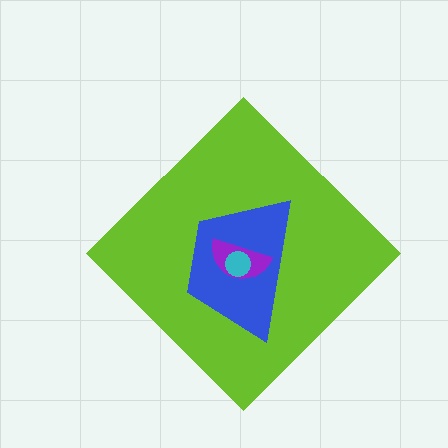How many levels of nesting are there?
4.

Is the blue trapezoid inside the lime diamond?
Yes.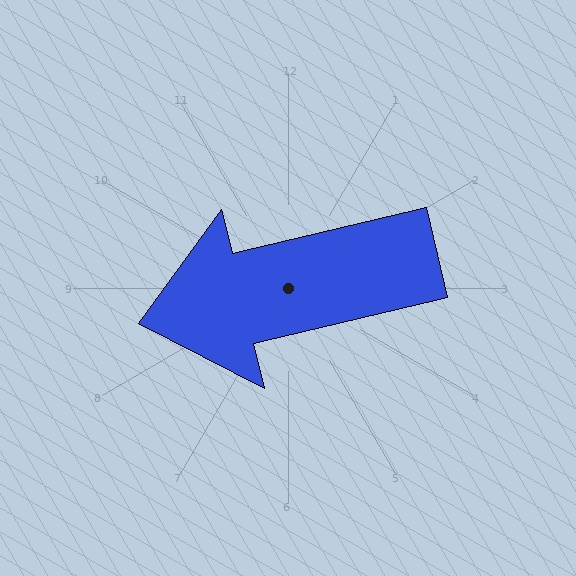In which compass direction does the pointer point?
West.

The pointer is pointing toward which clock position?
Roughly 9 o'clock.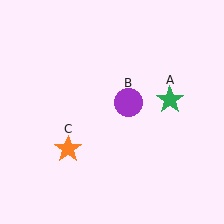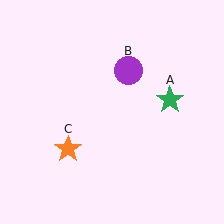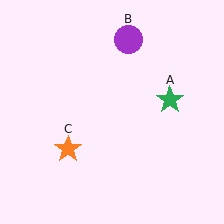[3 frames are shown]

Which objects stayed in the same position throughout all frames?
Green star (object A) and orange star (object C) remained stationary.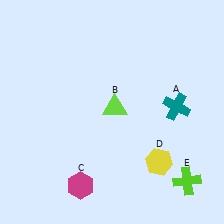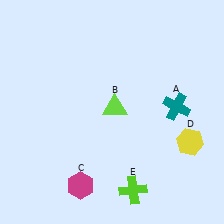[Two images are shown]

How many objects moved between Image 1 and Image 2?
2 objects moved between the two images.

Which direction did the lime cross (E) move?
The lime cross (E) moved left.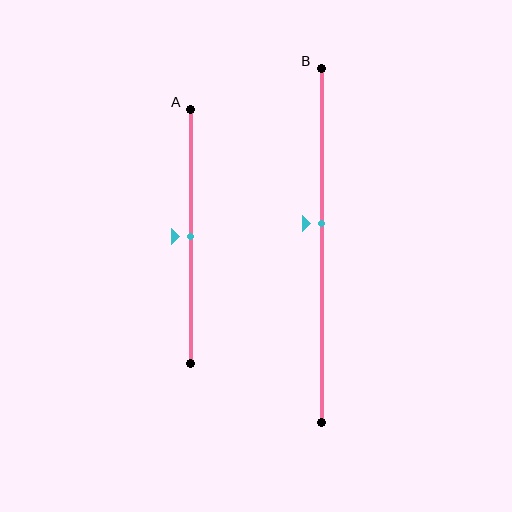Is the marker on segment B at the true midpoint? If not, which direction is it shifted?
No, the marker on segment B is shifted upward by about 6% of the segment length.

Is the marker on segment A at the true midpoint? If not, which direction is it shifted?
Yes, the marker on segment A is at the true midpoint.